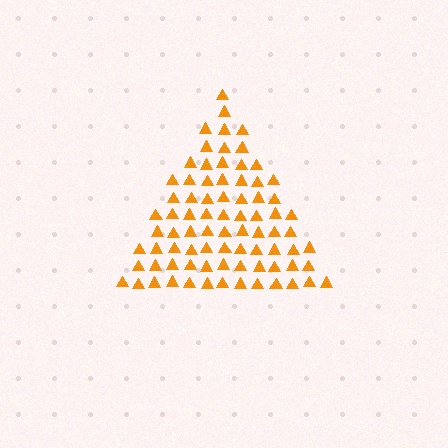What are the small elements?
The small elements are triangles.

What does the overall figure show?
The overall figure shows a triangle.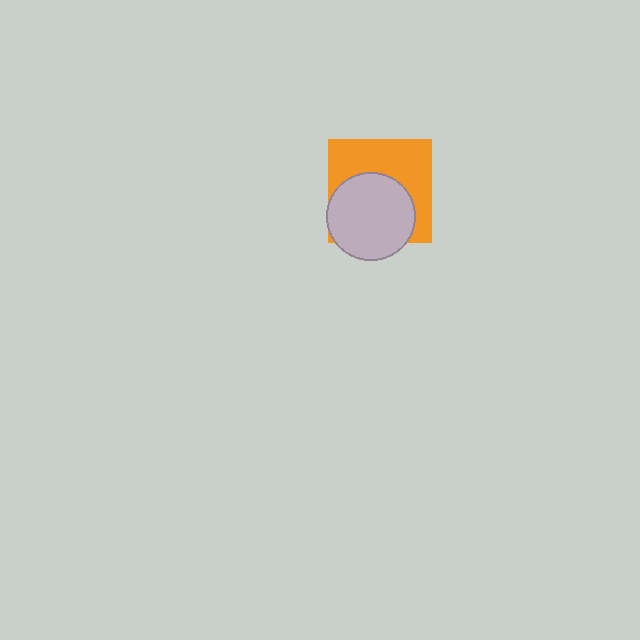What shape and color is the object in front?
The object in front is a light gray circle.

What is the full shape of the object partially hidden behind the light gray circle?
The partially hidden object is an orange square.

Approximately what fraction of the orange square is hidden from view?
Roughly 50% of the orange square is hidden behind the light gray circle.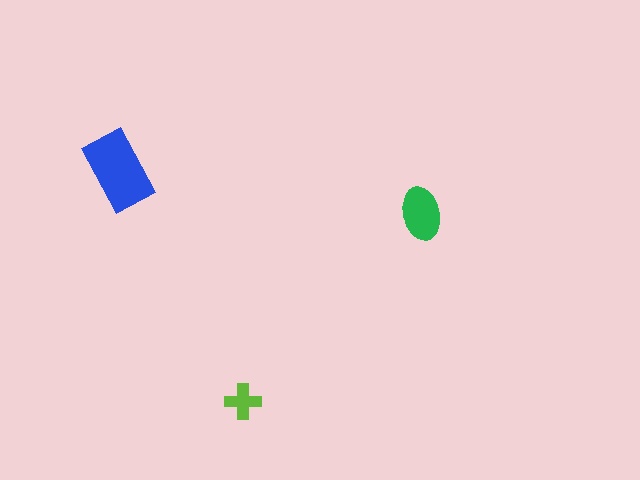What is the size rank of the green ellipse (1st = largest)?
2nd.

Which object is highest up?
The blue rectangle is topmost.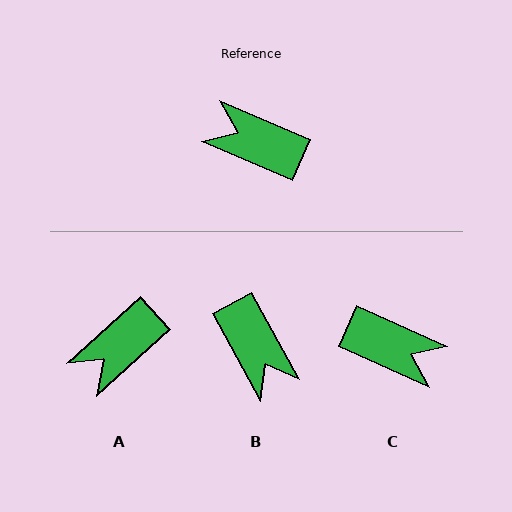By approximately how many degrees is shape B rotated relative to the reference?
Approximately 142 degrees counter-clockwise.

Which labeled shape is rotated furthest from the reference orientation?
C, about 179 degrees away.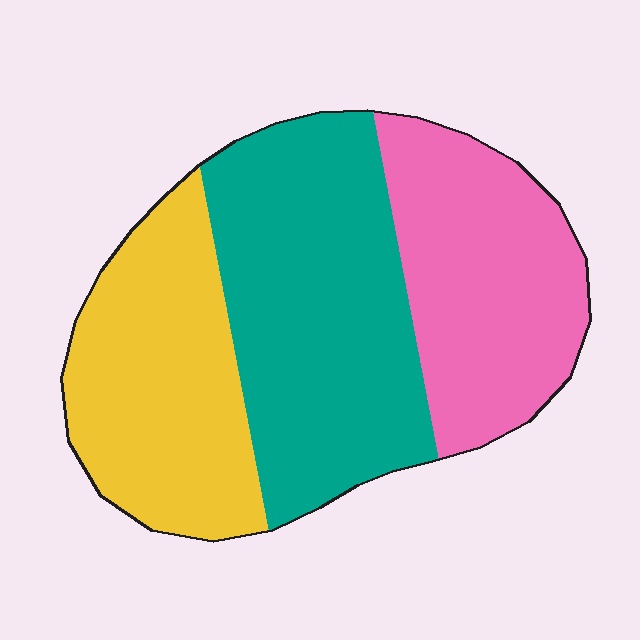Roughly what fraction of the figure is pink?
Pink covers roughly 30% of the figure.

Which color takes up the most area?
Teal, at roughly 40%.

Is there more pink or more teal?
Teal.